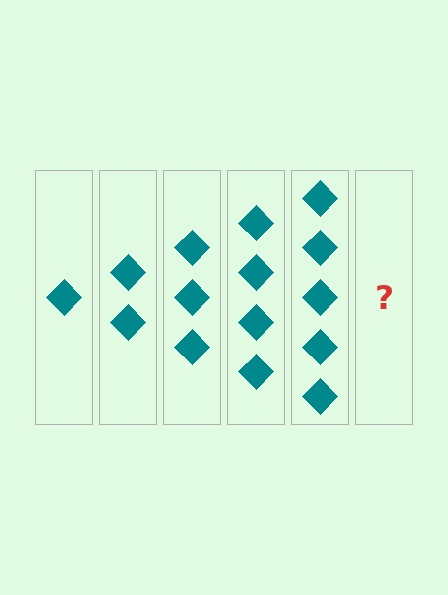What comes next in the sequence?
The next element should be 6 diamonds.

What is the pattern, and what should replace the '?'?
The pattern is that each step adds one more diamond. The '?' should be 6 diamonds.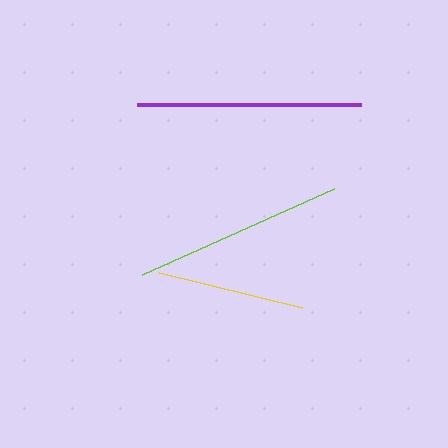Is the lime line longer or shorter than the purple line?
The purple line is longer than the lime line.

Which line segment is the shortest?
The yellow line is the shortest at approximately 147 pixels.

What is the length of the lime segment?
The lime segment is approximately 210 pixels long.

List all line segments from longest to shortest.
From longest to shortest: purple, lime, yellow.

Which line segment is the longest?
The purple line is the longest at approximately 224 pixels.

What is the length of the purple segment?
The purple segment is approximately 224 pixels long.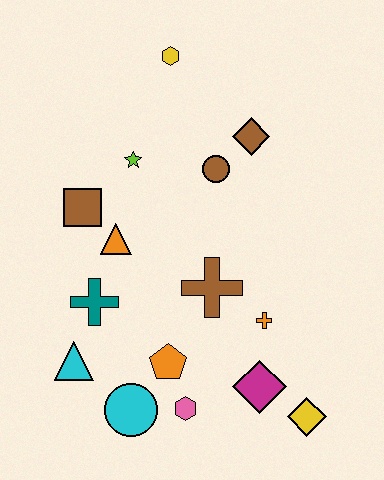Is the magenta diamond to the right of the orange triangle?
Yes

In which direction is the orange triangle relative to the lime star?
The orange triangle is below the lime star.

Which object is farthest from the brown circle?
The yellow diamond is farthest from the brown circle.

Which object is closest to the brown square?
The orange triangle is closest to the brown square.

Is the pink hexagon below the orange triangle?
Yes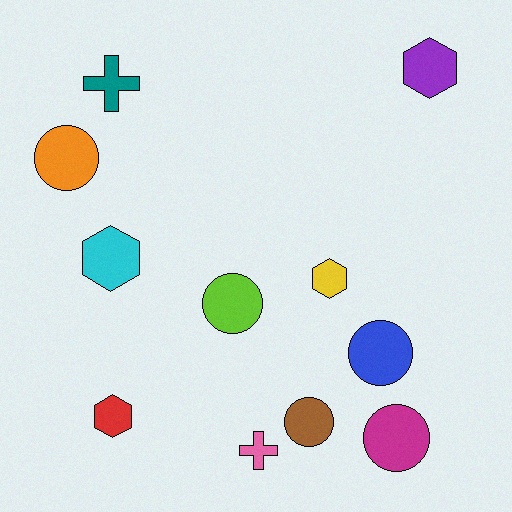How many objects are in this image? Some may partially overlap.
There are 11 objects.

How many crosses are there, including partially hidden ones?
There are 2 crosses.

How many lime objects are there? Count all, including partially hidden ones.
There is 1 lime object.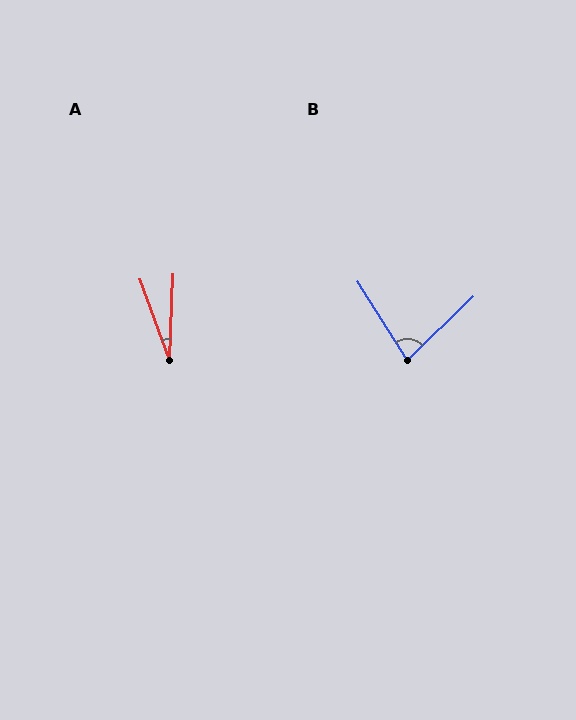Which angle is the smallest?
A, at approximately 22 degrees.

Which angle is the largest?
B, at approximately 78 degrees.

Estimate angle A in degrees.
Approximately 22 degrees.